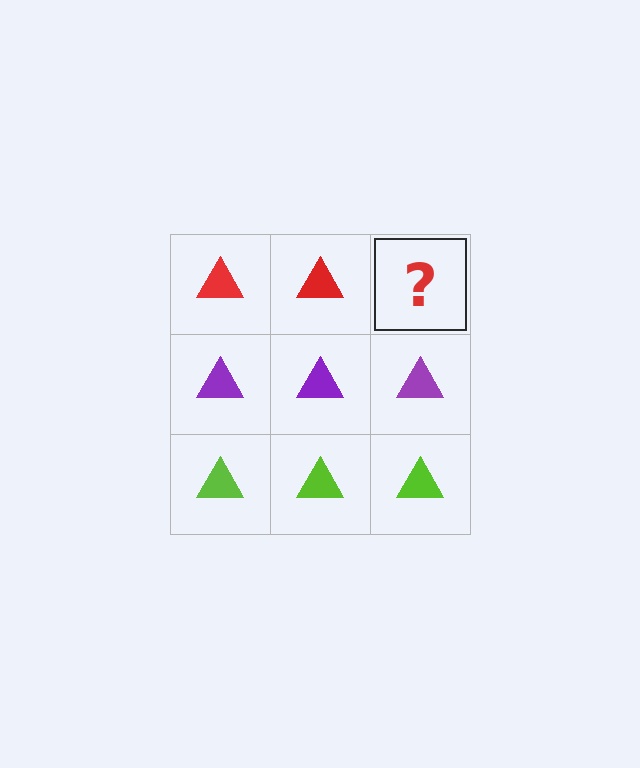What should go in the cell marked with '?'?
The missing cell should contain a red triangle.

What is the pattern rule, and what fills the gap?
The rule is that each row has a consistent color. The gap should be filled with a red triangle.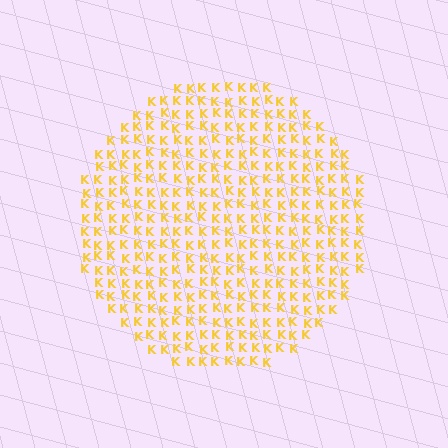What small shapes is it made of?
It is made of small letter K's.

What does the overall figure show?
The overall figure shows a circle.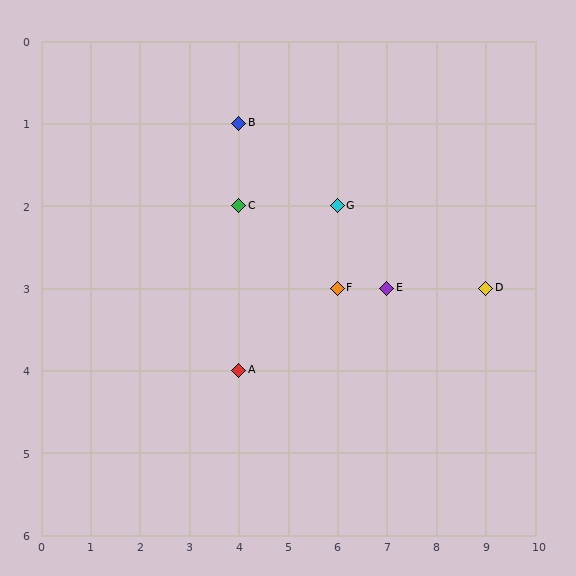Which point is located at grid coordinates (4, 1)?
Point B is at (4, 1).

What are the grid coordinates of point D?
Point D is at grid coordinates (9, 3).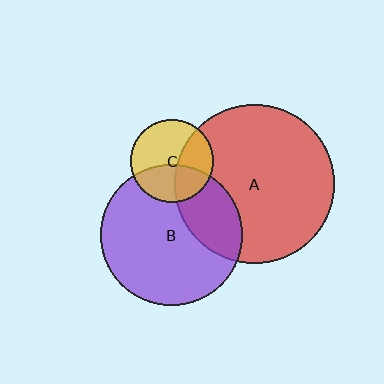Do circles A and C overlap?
Yes.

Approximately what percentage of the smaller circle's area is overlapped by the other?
Approximately 35%.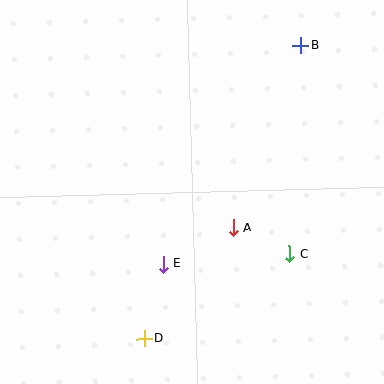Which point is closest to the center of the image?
Point A at (233, 227) is closest to the center.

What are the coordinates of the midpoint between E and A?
The midpoint between E and A is at (198, 246).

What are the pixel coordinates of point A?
Point A is at (233, 227).